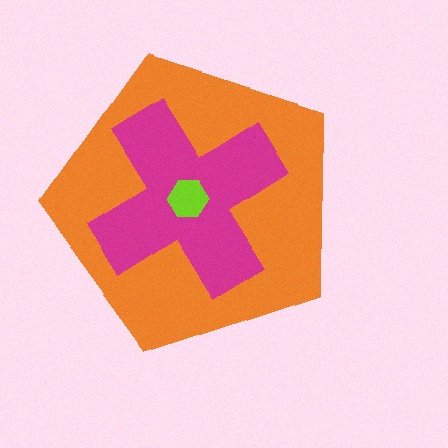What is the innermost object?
The lime hexagon.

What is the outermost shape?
The orange pentagon.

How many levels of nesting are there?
3.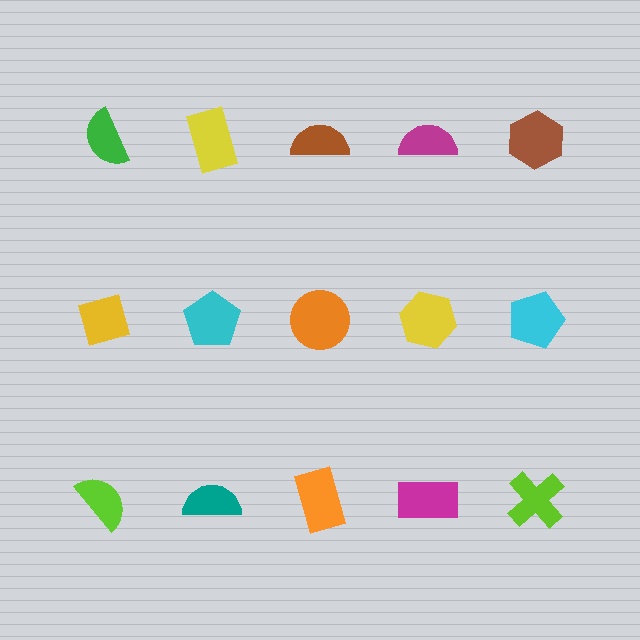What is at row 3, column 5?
A lime cross.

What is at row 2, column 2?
A cyan pentagon.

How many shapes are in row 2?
5 shapes.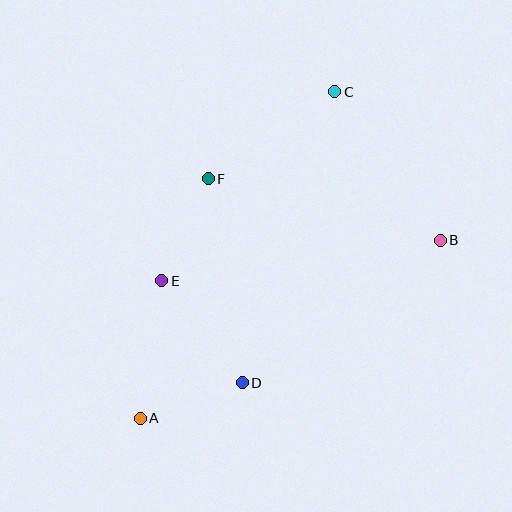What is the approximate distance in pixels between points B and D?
The distance between B and D is approximately 244 pixels.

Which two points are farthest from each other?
Points A and C are farthest from each other.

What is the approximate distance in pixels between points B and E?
The distance between B and E is approximately 281 pixels.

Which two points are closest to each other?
Points A and D are closest to each other.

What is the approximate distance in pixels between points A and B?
The distance between A and B is approximately 349 pixels.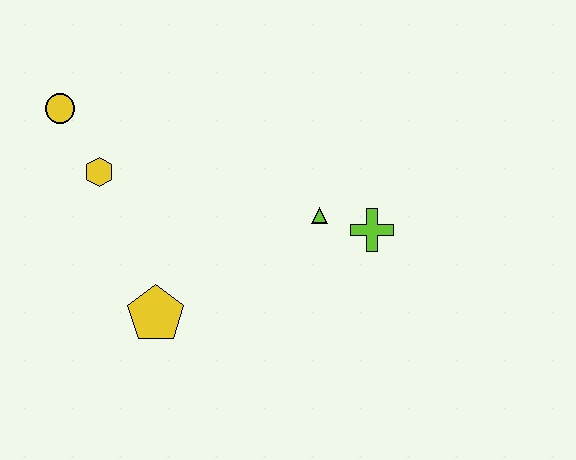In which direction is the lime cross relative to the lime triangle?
The lime cross is to the right of the lime triangle.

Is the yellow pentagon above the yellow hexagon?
No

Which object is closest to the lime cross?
The lime triangle is closest to the lime cross.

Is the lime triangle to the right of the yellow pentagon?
Yes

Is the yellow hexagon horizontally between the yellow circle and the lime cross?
Yes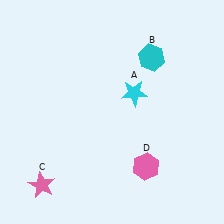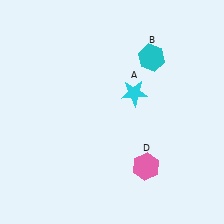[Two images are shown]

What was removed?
The pink star (C) was removed in Image 2.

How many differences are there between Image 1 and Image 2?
There is 1 difference between the two images.